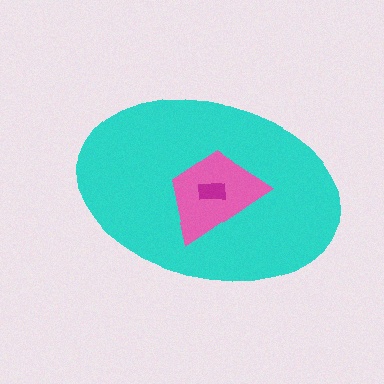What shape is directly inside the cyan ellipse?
The pink trapezoid.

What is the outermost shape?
The cyan ellipse.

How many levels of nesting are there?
3.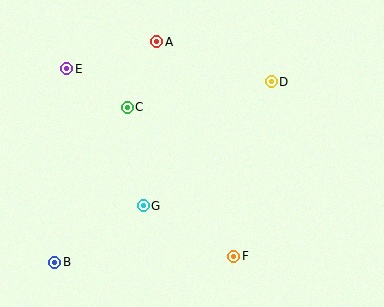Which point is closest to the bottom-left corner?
Point B is closest to the bottom-left corner.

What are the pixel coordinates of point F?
Point F is at (234, 256).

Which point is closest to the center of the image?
Point G at (143, 206) is closest to the center.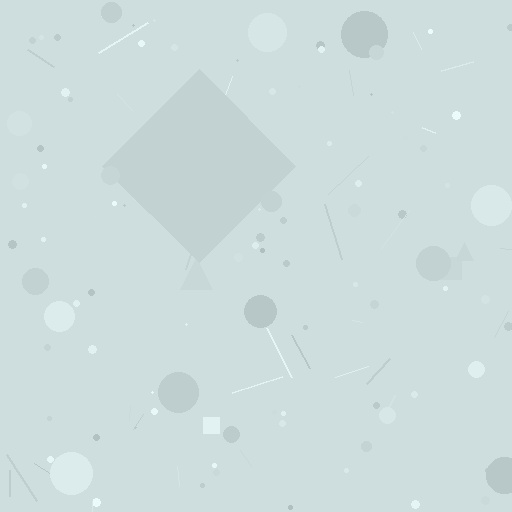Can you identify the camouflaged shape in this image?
The camouflaged shape is a diamond.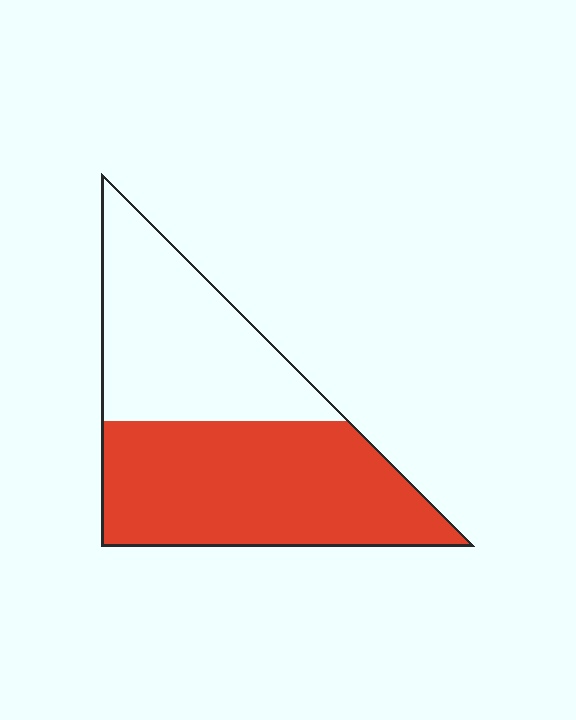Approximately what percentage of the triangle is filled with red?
Approximately 55%.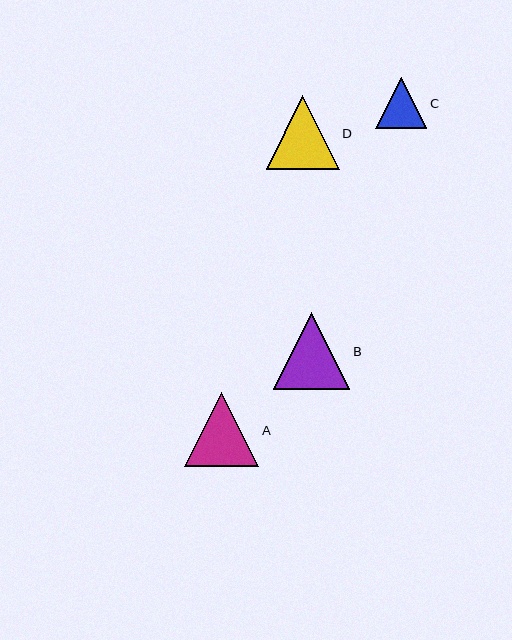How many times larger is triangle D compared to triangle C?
Triangle D is approximately 1.4 times the size of triangle C.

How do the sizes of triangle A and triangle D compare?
Triangle A and triangle D are approximately the same size.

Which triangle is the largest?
Triangle B is the largest with a size of approximately 77 pixels.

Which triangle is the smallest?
Triangle C is the smallest with a size of approximately 51 pixels.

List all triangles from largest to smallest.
From largest to smallest: B, A, D, C.